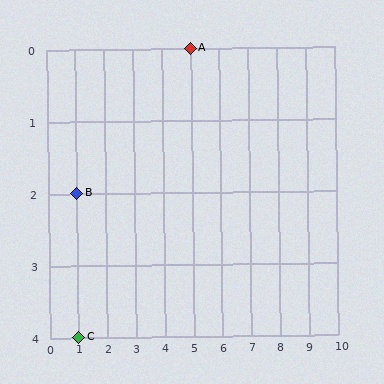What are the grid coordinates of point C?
Point C is at grid coordinates (1, 4).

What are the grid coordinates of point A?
Point A is at grid coordinates (5, 0).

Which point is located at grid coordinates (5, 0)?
Point A is at (5, 0).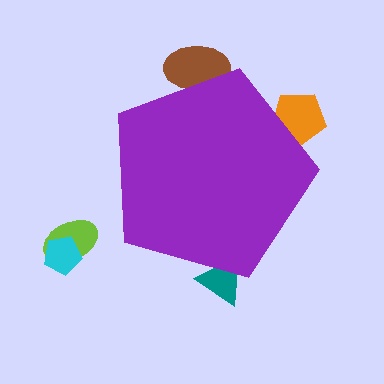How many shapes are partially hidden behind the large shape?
3 shapes are partially hidden.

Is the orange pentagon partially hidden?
Yes, the orange pentagon is partially hidden behind the purple pentagon.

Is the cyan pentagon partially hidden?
No, the cyan pentagon is fully visible.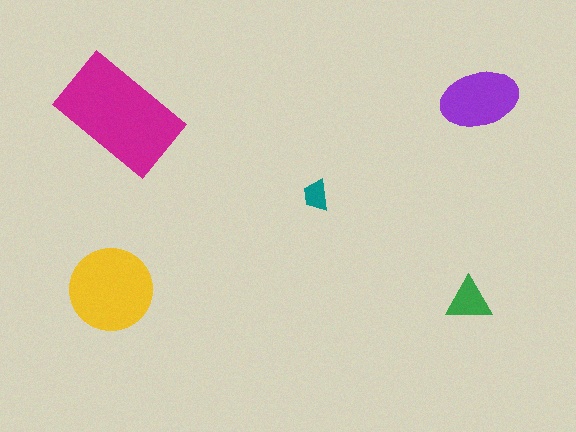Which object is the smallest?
The teal trapezoid.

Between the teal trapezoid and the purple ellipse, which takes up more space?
The purple ellipse.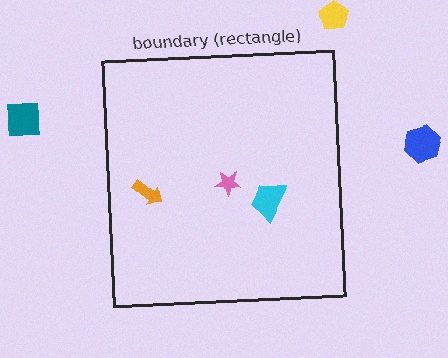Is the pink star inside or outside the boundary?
Inside.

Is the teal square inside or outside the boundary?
Outside.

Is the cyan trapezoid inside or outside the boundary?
Inside.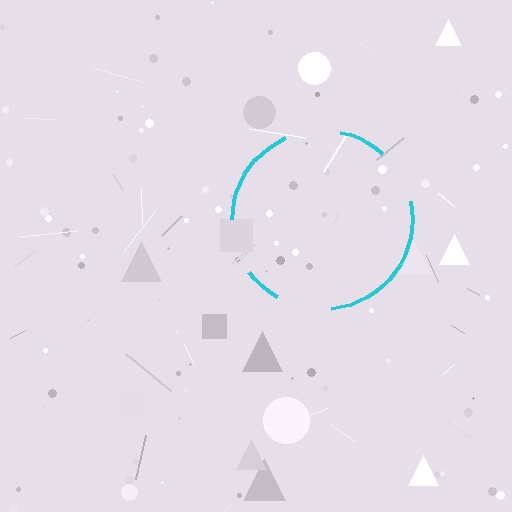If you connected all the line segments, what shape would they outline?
They would outline a circle.